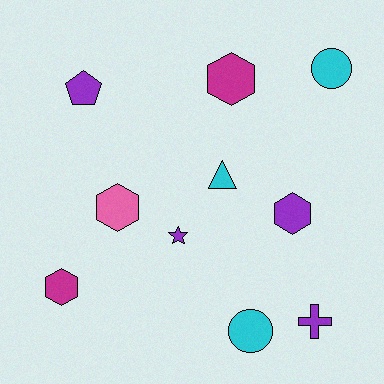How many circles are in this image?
There are 2 circles.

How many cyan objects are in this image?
There are 3 cyan objects.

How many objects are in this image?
There are 10 objects.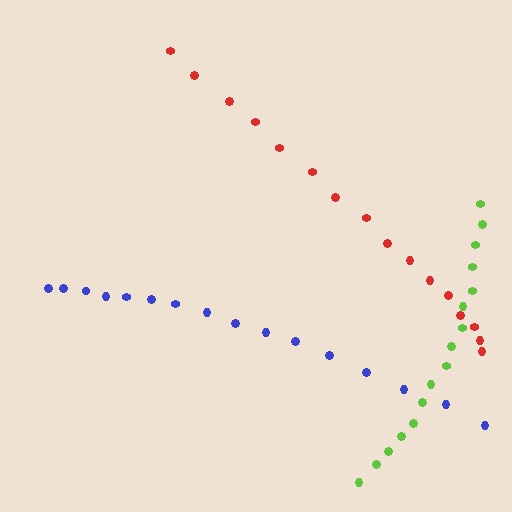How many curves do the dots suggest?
There are 3 distinct paths.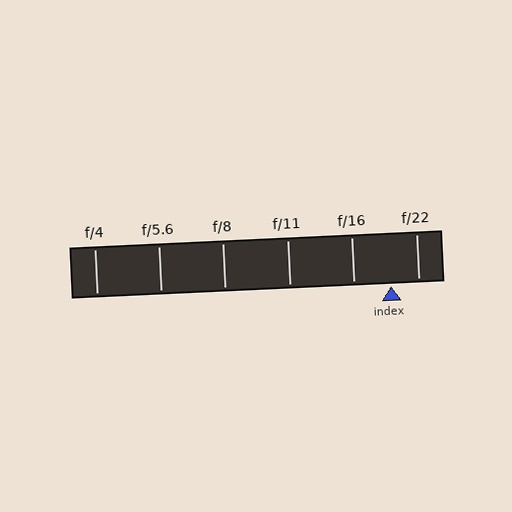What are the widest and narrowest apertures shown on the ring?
The widest aperture shown is f/4 and the narrowest is f/22.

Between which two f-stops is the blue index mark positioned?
The index mark is between f/16 and f/22.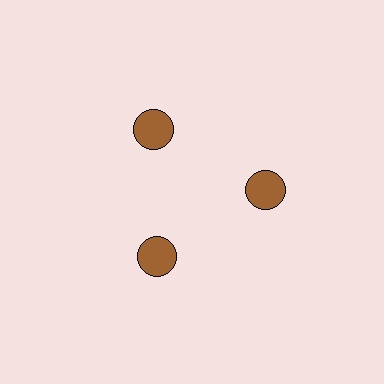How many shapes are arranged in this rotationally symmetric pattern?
There are 3 shapes, arranged in 3 groups of 1.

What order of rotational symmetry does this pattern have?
This pattern has 3-fold rotational symmetry.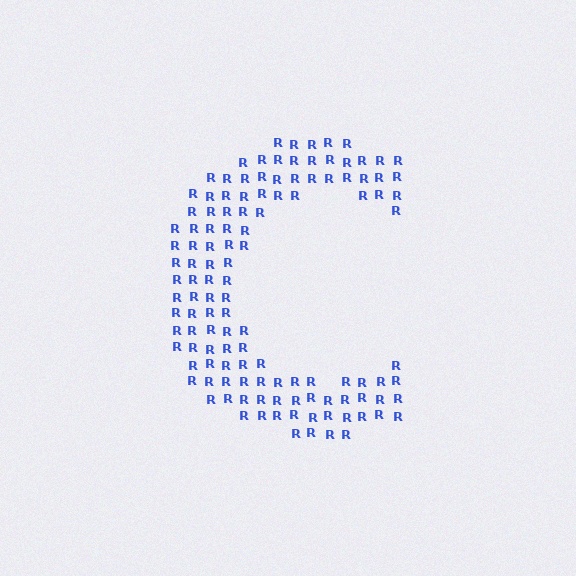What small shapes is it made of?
It is made of small letter R's.